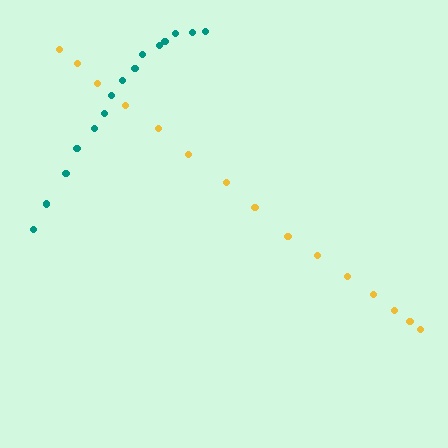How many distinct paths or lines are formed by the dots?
There are 2 distinct paths.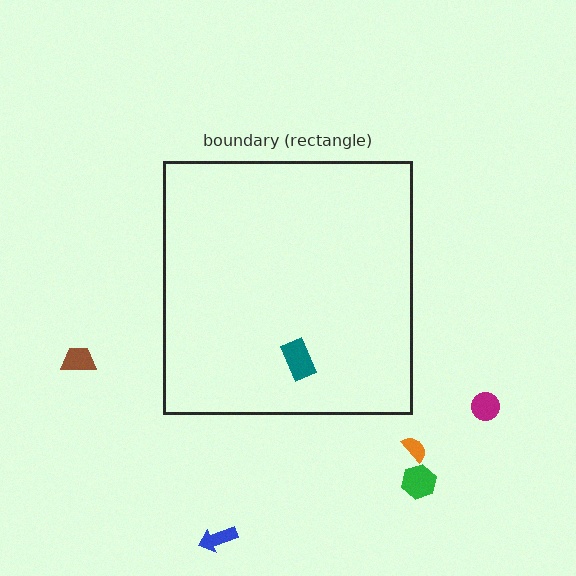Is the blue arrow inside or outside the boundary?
Outside.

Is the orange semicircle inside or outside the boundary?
Outside.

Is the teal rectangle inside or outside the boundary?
Inside.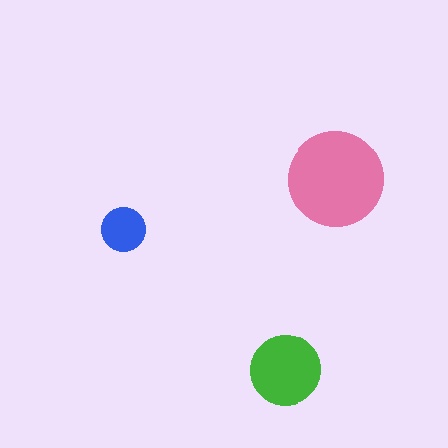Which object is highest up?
The pink circle is topmost.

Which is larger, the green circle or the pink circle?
The pink one.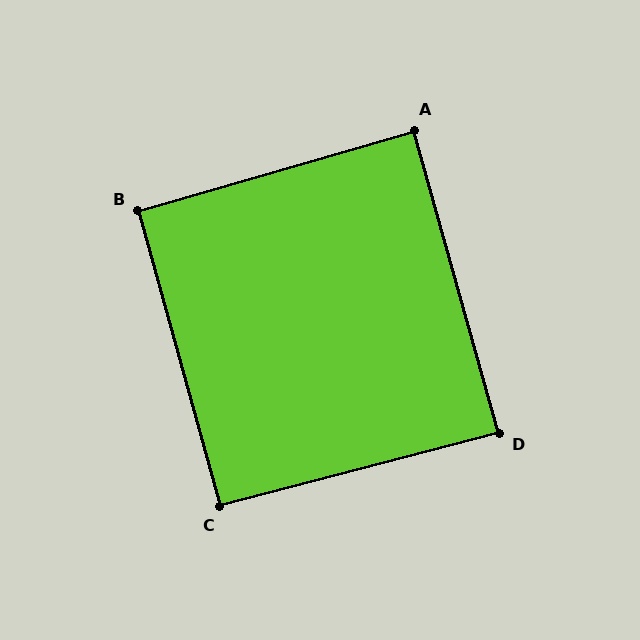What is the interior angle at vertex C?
Approximately 91 degrees (approximately right).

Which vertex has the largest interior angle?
B, at approximately 91 degrees.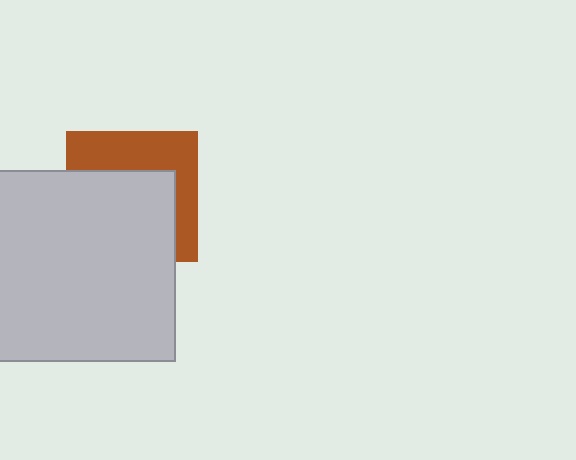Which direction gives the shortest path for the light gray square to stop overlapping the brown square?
Moving down gives the shortest separation.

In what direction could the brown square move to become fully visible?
The brown square could move up. That would shift it out from behind the light gray square entirely.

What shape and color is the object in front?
The object in front is a light gray square.